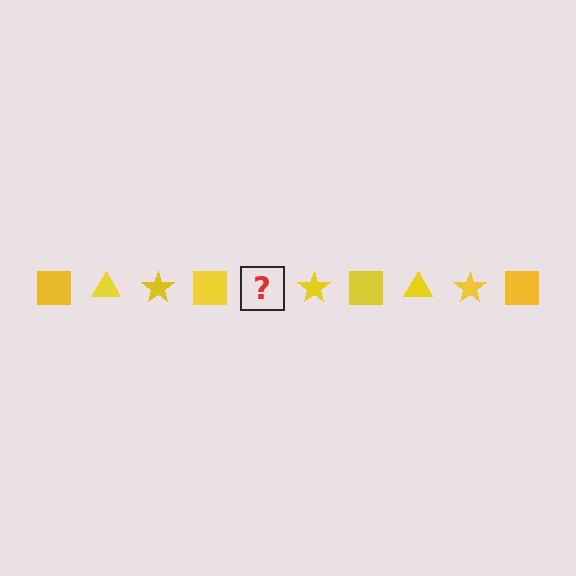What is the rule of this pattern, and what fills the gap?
The rule is that the pattern cycles through square, triangle, star shapes in yellow. The gap should be filled with a yellow triangle.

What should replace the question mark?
The question mark should be replaced with a yellow triangle.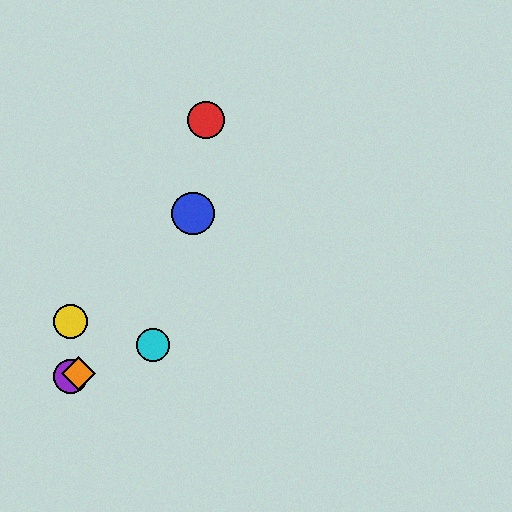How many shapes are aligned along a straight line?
4 shapes (the green circle, the purple circle, the orange diamond, the cyan circle) are aligned along a straight line.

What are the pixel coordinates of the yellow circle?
The yellow circle is at (70, 321).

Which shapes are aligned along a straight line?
The green circle, the purple circle, the orange diamond, the cyan circle are aligned along a straight line.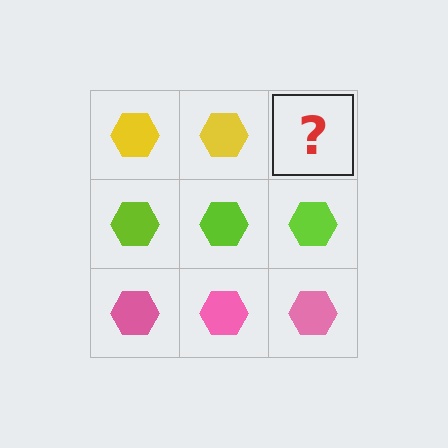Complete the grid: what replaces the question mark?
The question mark should be replaced with a yellow hexagon.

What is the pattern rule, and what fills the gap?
The rule is that each row has a consistent color. The gap should be filled with a yellow hexagon.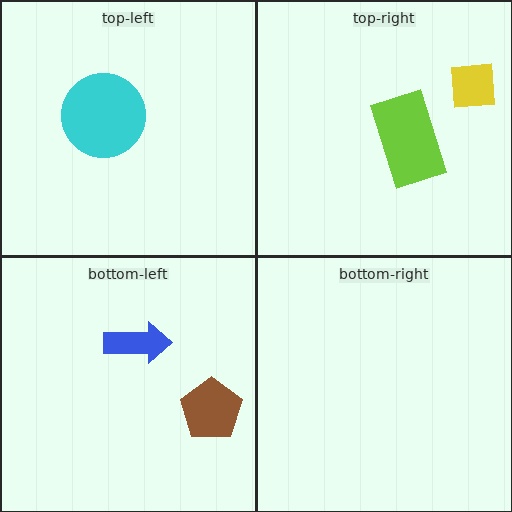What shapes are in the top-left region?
The cyan circle.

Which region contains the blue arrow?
The bottom-left region.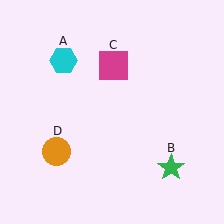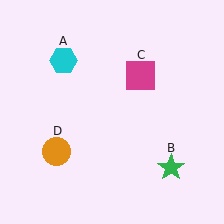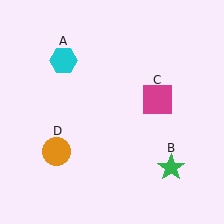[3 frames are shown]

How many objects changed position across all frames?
1 object changed position: magenta square (object C).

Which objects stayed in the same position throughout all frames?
Cyan hexagon (object A) and green star (object B) and orange circle (object D) remained stationary.